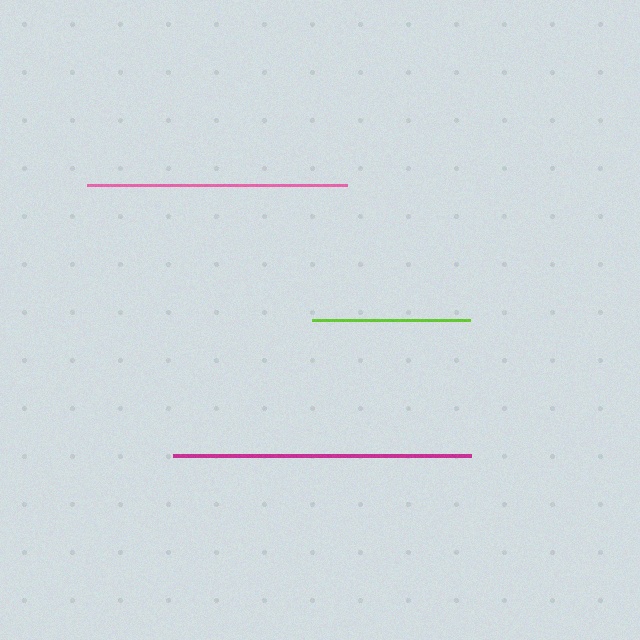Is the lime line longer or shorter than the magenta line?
The magenta line is longer than the lime line.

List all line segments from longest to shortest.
From longest to shortest: magenta, pink, lime.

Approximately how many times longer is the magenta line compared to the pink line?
The magenta line is approximately 1.1 times the length of the pink line.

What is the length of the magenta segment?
The magenta segment is approximately 298 pixels long.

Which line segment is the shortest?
The lime line is the shortest at approximately 158 pixels.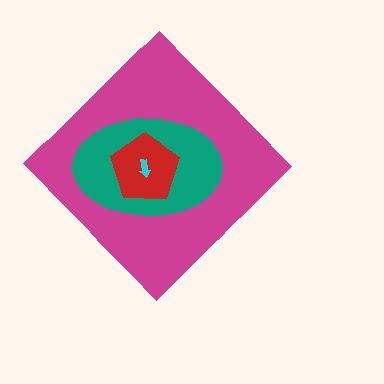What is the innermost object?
The cyan arrow.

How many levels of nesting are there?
4.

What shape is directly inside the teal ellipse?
The red pentagon.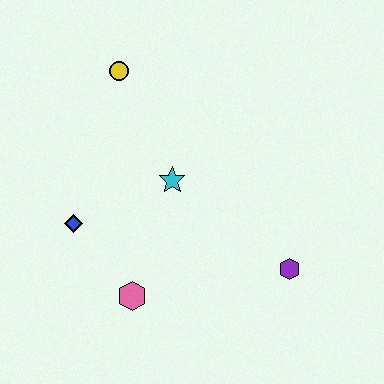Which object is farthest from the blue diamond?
The purple hexagon is farthest from the blue diamond.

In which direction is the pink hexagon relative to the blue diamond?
The pink hexagon is below the blue diamond.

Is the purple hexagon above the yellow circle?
No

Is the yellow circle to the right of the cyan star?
No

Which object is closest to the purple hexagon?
The cyan star is closest to the purple hexagon.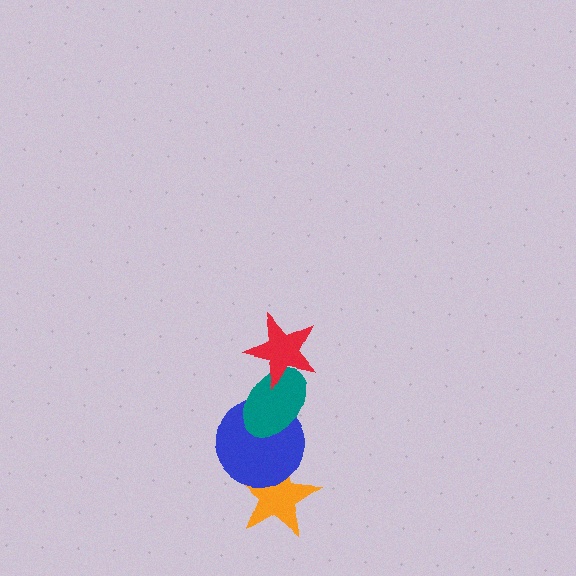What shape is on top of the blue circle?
The teal ellipse is on top of the blue circle.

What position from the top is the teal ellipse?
The teal ellipse is 2nd from the top.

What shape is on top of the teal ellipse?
The red star is on top of the teal ellipse.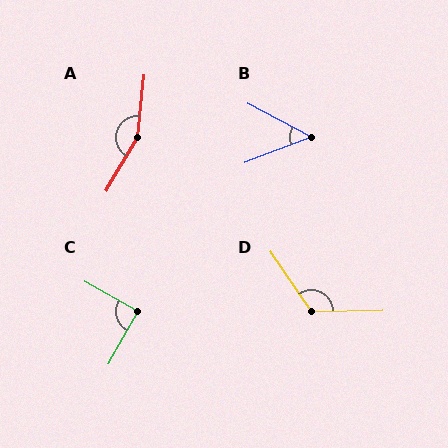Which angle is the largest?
A, at approximately 155 degrees.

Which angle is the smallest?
B, at approximately 49 degrees.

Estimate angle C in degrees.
Approximately 90 degrees.